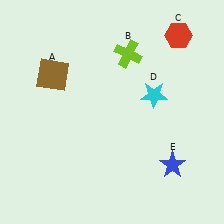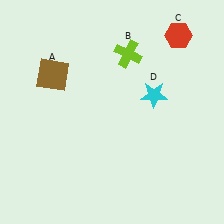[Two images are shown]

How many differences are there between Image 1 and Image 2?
There is 1 difference between the two images.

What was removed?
The blue star (E) was removed in Image 2.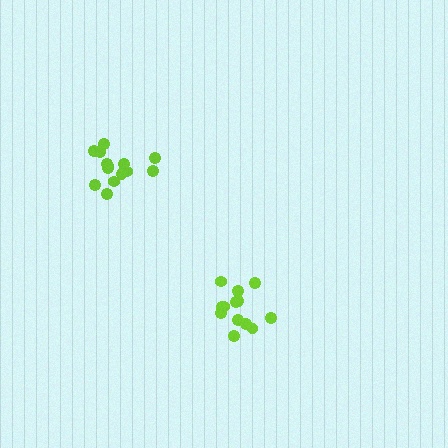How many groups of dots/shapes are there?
There are 2 groups.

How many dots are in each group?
Group 1: 13 dots, Group 2: 14 dots (27 total).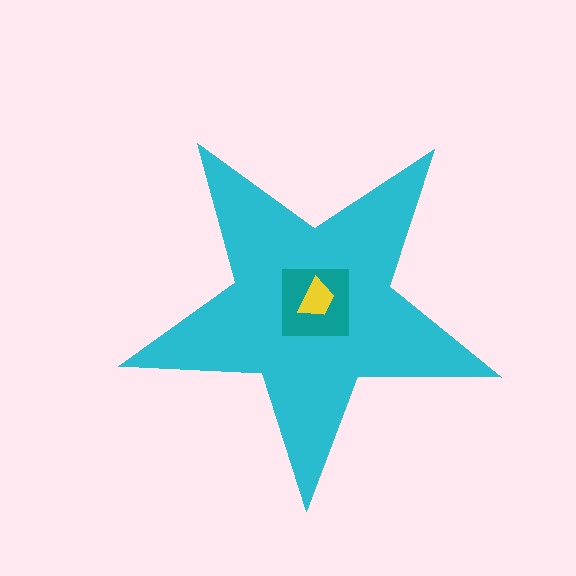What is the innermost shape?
The yellow trapezoid.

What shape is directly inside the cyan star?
The teal square.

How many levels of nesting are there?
3.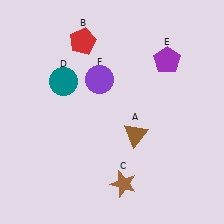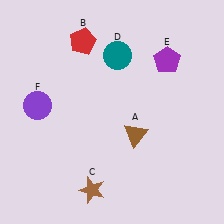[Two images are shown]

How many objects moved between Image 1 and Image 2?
3 objects moved between the two images.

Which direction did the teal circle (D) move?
The teal circle (D) moved right.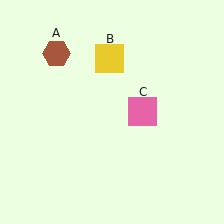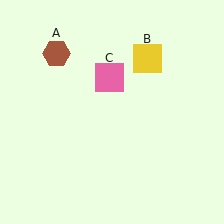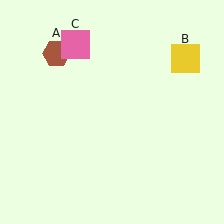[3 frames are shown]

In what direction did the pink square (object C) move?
The pink square (object C) moved up and to the left.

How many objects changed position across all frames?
2 objects changed position: yellow square (object B), pink square (object C).